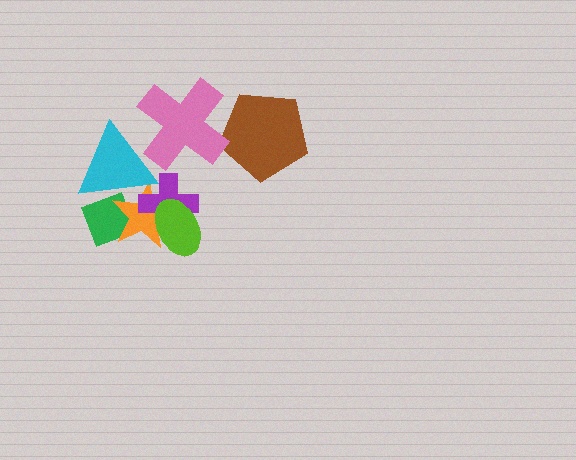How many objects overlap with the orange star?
4 objects overlap with the orange star.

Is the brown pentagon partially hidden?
Yes, it is partially covered by another shape.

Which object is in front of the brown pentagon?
The pink cross is in front of the brown pentagon.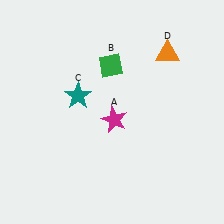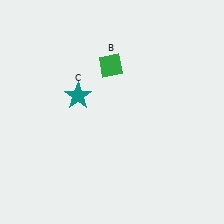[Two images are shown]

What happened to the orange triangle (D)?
The orange triangle (D) was removed in Image 2. It was in the top-right area of Image 1.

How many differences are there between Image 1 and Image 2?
There are 2 differences between the two images.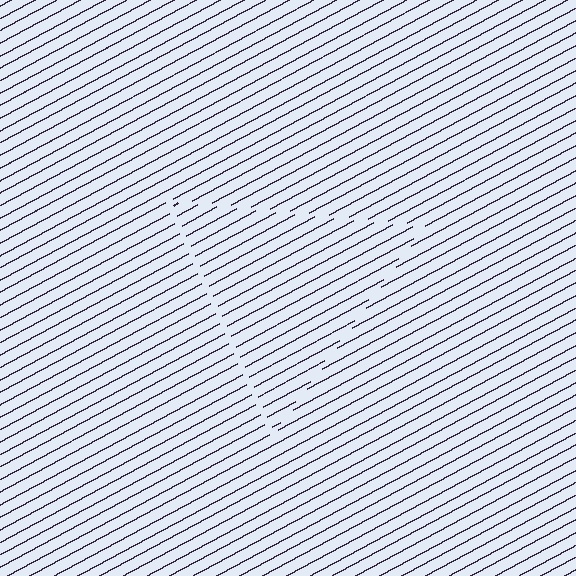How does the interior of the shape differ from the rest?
The interior of the shape contains the same grating, shifted by half a period — the contour is defined by the phase discontinuity where line-ends from the inner and outer gratings abut.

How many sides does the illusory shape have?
3 sides — the line-ends trace a triangle.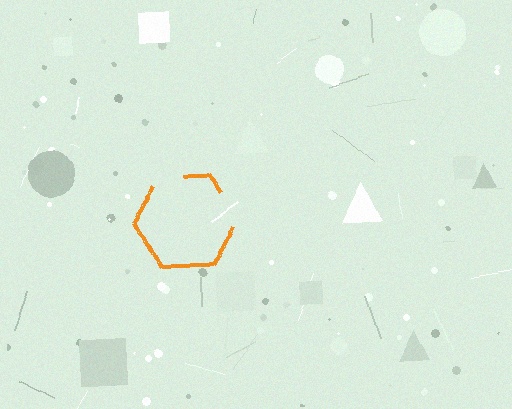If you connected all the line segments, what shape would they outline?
They would outline a hexagon.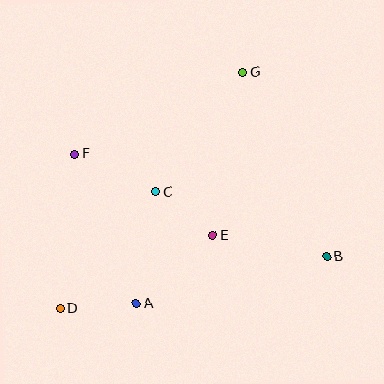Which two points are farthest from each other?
Points D and G are farthest from each other.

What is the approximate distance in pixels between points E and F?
The distance between E and F is approximately 160 pixels.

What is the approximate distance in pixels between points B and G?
The distance between B and G is approximately 202 pixels.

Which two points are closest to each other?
Points C and E are closest to each other.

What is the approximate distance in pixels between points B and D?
The distance between B and D is approximately 272 pixels.